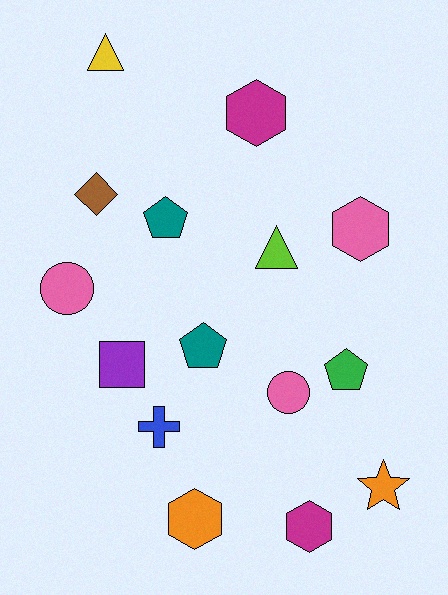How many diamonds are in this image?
There is 1 diamond.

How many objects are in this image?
There are 15 objects.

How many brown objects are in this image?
There is 1 brown object.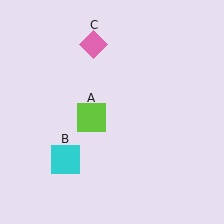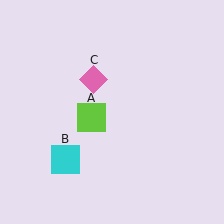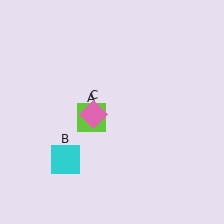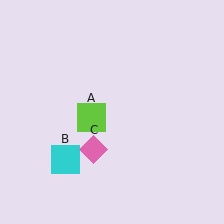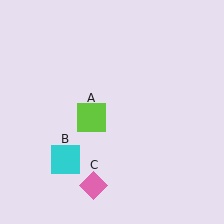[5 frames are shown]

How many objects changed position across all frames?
1 object changed position: pink diamond (object C).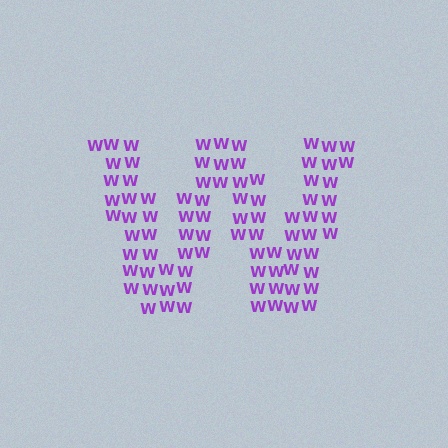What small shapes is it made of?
It is made of small letter W's.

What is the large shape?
The large shape is the letter W.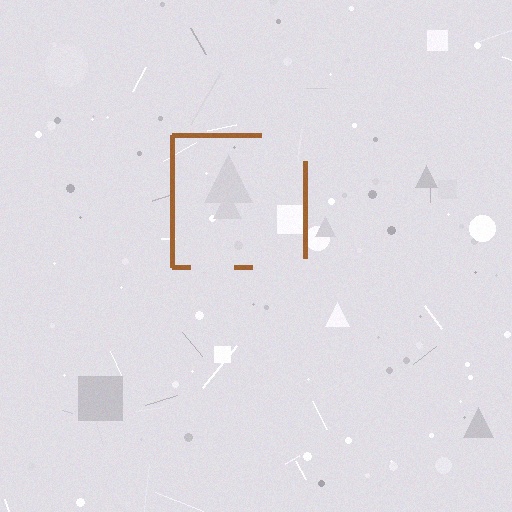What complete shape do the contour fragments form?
The contour fragments form a square.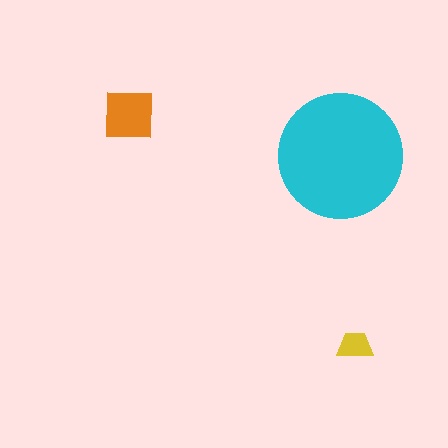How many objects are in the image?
There are 3 objects in the image.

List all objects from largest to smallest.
The cyan circle, the orange square, the yellow trapezoid.